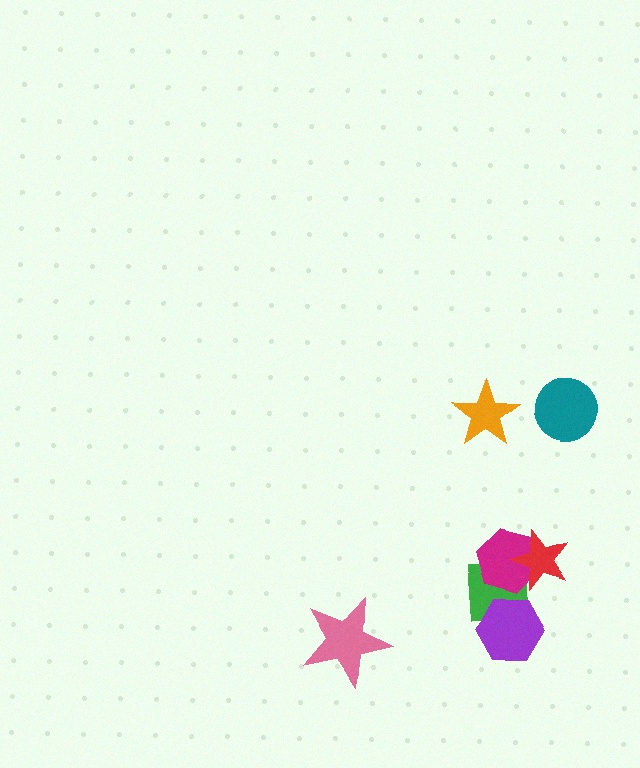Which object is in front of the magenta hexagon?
The red star is in front of the magenta hexagon.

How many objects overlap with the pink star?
0 objects overlap with the pink star.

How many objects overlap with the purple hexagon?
1 object overlaps with the purple hexagon.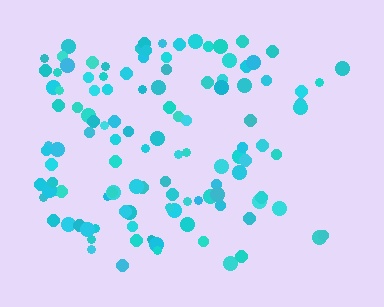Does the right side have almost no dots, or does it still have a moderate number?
Still a moderate number, just noticeably fewer than the left.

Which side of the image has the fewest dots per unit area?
The right.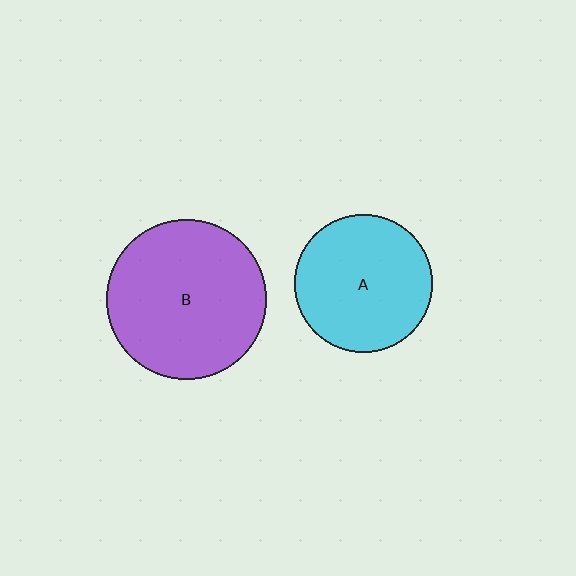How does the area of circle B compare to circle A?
Approximately 1.3 times.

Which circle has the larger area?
Circle B (purple).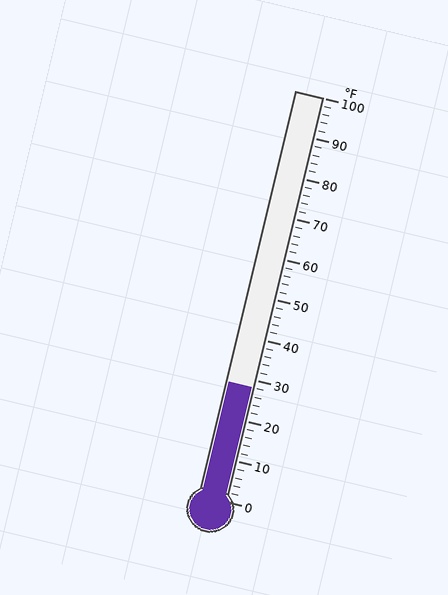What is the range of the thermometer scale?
The thermometer scale ranges from 0°F to 100°F.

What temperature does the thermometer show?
The thermometer shows approximately 28°F.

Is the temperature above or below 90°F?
The temperature is below 90°F.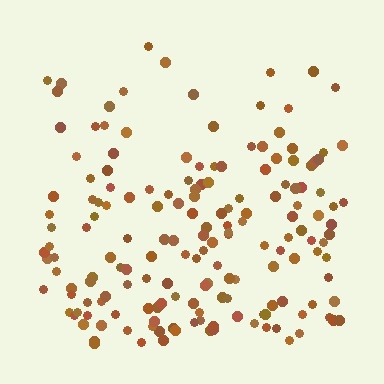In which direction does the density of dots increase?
From top to bottom, with the bottom side densest.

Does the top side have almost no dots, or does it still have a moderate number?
Still a moderate number, just noticeably fewer than the bottom.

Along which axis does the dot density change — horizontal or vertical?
Vertical.